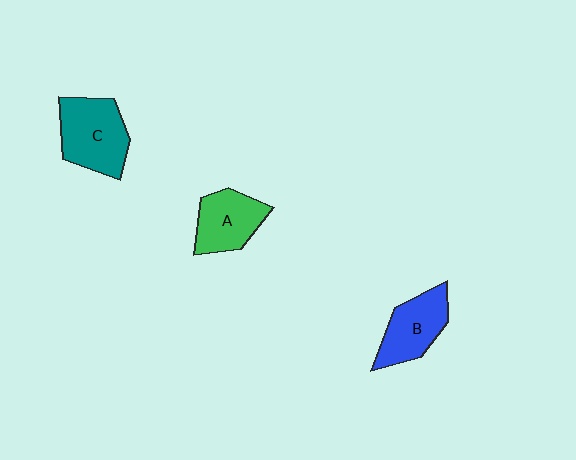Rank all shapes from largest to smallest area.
From largest to smallest: C (teal), B (blue), A (green).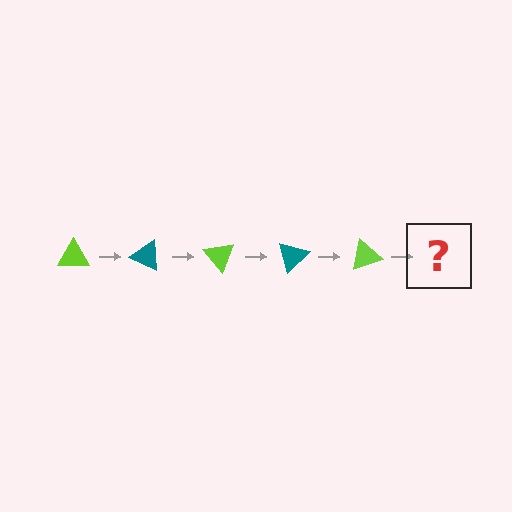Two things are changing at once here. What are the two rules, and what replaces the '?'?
The two rules are that it rotates 25 degrees each step and the color cycles through lime and teal. The '?' should be a teal triangle, rotated 125 degrees from the start.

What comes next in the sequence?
The next element should be a teal triangle, rotated 125 degrees from the start.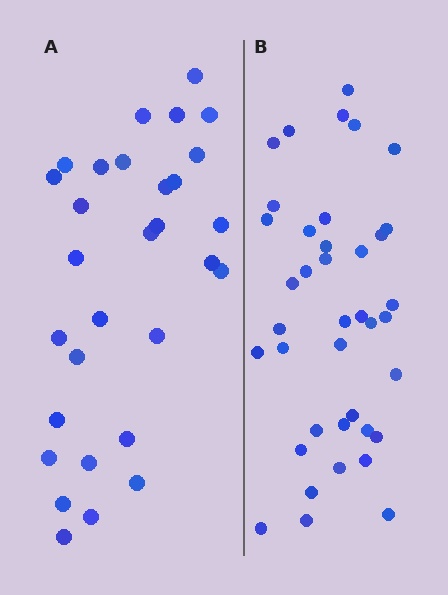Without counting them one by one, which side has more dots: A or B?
Region B (the right region) has more dots.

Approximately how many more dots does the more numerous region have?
Region B has roughly 8 or so more dots than region A.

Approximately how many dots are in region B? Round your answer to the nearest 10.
About 40 dots. (The exact count is 39, which rounds to 40.)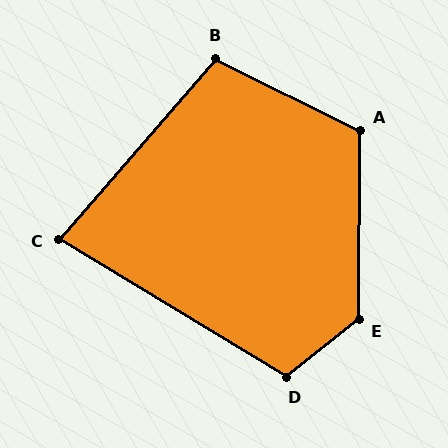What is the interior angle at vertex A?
Approximately 116 degrees (obtuse).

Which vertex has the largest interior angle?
E, at approximately 129 degrees.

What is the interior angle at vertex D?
Approximately 110 degrees (obtuse).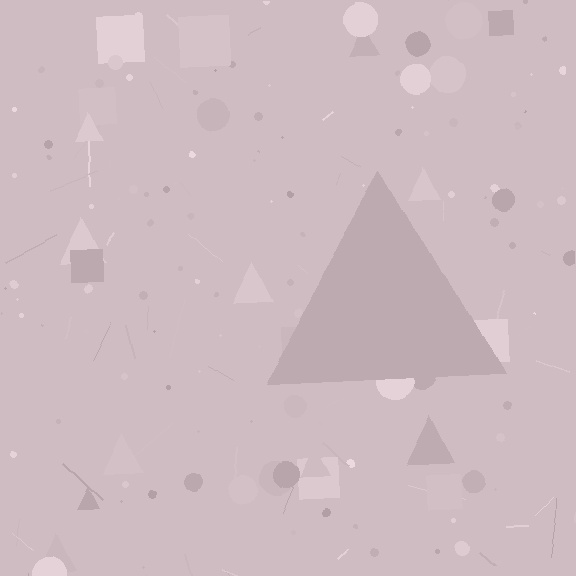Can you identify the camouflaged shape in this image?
The camouflaged shape is a triangle.